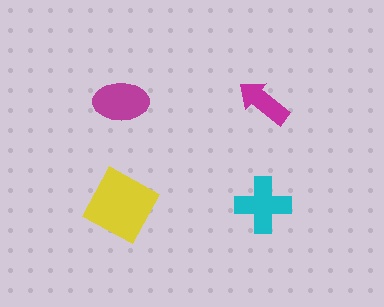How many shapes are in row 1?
2 shapes.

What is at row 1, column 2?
A magenta arrow.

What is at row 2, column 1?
A yellow square.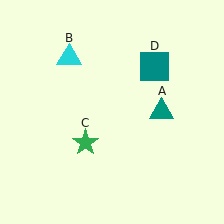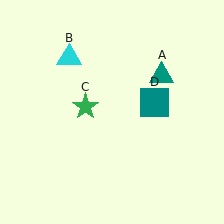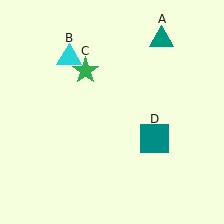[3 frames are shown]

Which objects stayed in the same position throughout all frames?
Cyan triangle (object B) remained stationary.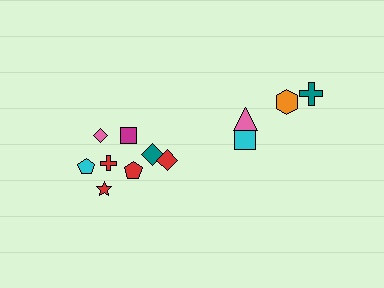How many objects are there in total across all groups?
There are 12 objects.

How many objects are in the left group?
There are 8 objects.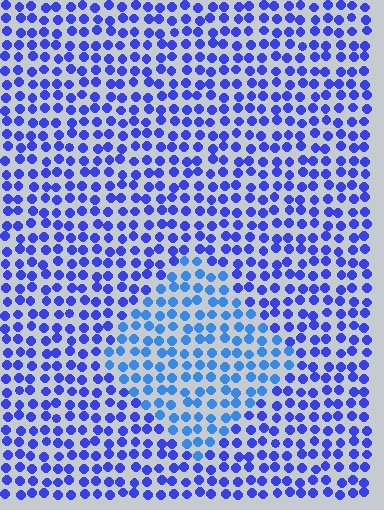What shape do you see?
I see a diamond.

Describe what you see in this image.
The image is filled with small blue elements in a uniform arrangement. A diamond-shaped region is visible where the elements are tinted to a slightly different hue, forming a subtle color boundary.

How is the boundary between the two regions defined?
The boundary is defined purely by a slight shift in hue (about 26 degrees). Spacing, size, and orientation are identical on both sides.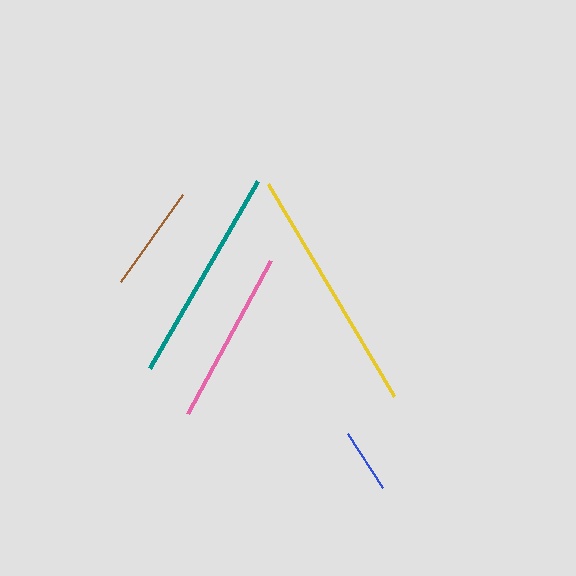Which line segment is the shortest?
The blue line is the shortest at approximately 64 pixels.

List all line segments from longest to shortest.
From longest to shortest: yellow, teal, pink, brown, blue.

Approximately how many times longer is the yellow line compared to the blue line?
The yellow line is approximately 3.9 times the length of the blue line.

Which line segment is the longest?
The yellow line is the longest at approximately 247 pixels.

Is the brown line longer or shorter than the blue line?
The brown line is longer than the blue line.